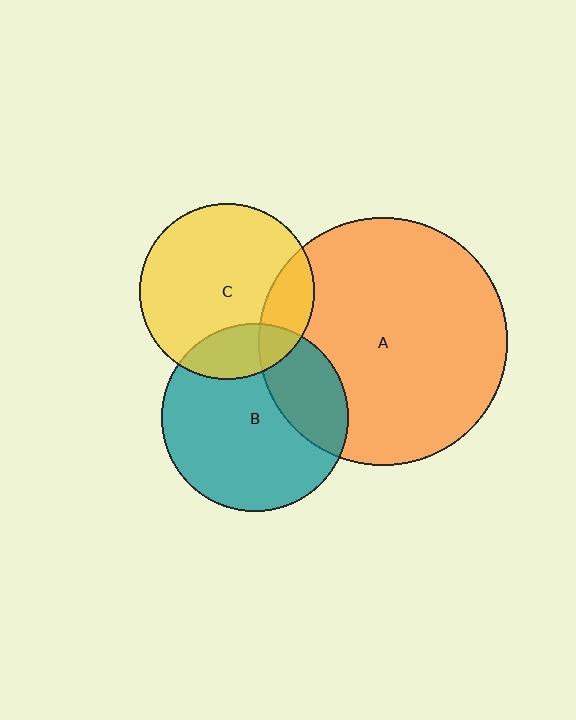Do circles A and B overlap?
Yes.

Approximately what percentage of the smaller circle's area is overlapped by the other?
Approximately 25%.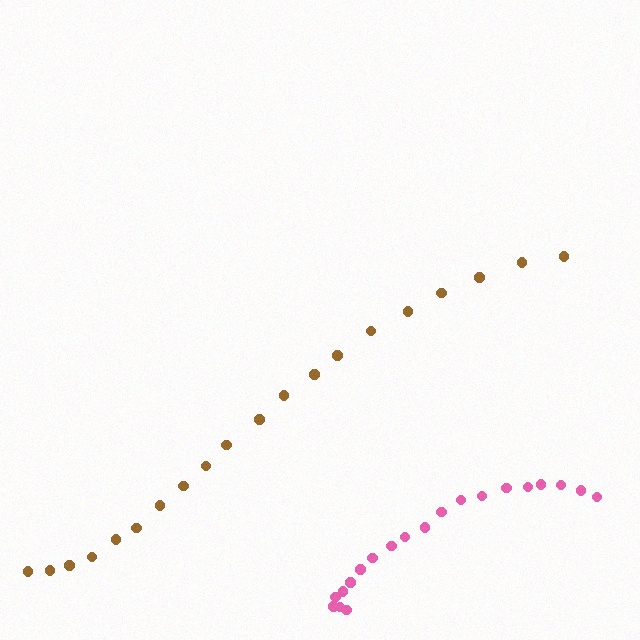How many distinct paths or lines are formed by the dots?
There are 2 distinct paths.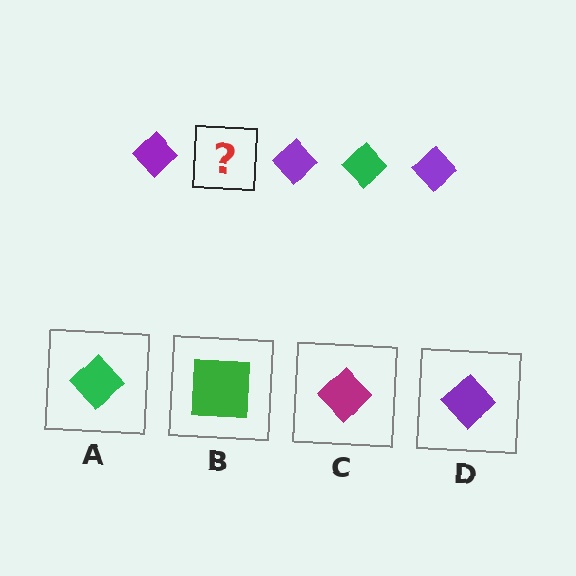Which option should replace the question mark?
Option A.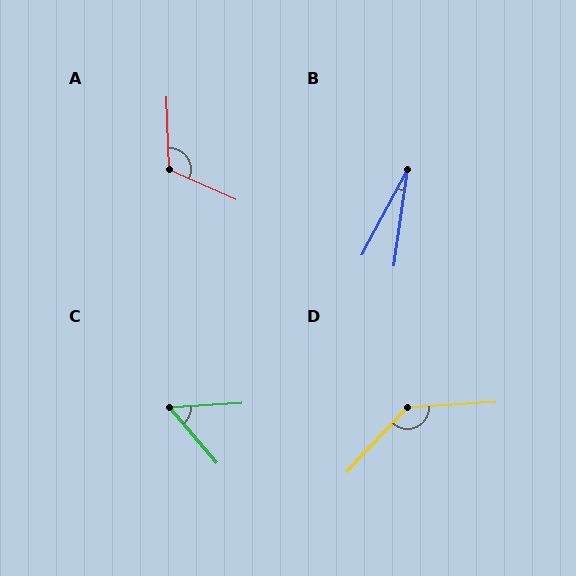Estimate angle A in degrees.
Approximately 117 degrees.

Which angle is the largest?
D, at approximately 137 degrees.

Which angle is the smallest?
B, at approximately 20 degrees.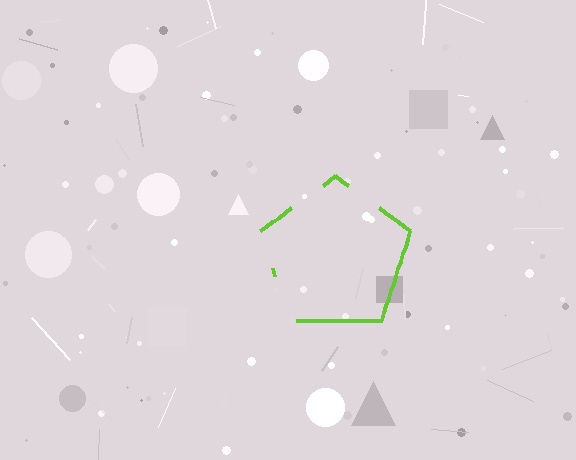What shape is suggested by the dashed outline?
The dashed outline suggests a pentagon.